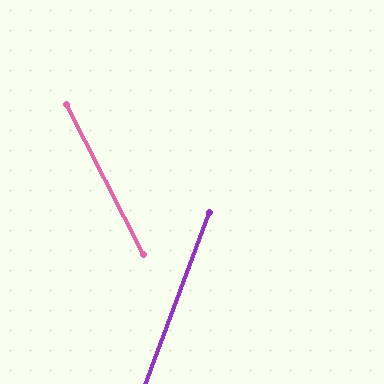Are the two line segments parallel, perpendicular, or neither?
Neither parallel nor perpendicular — they differ by about 48°.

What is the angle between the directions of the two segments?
Approximately 48 degrees.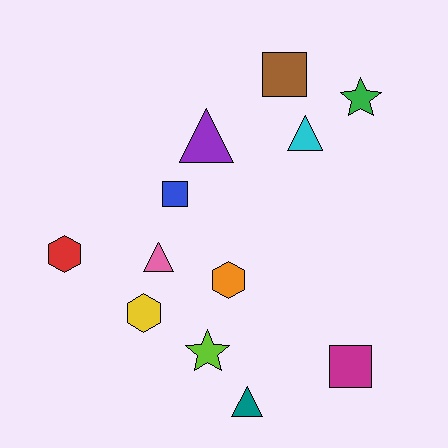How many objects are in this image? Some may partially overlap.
There are 12 objects.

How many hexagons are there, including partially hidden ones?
There are 3 hexagons.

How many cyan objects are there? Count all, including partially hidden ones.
There is 1 cyan object.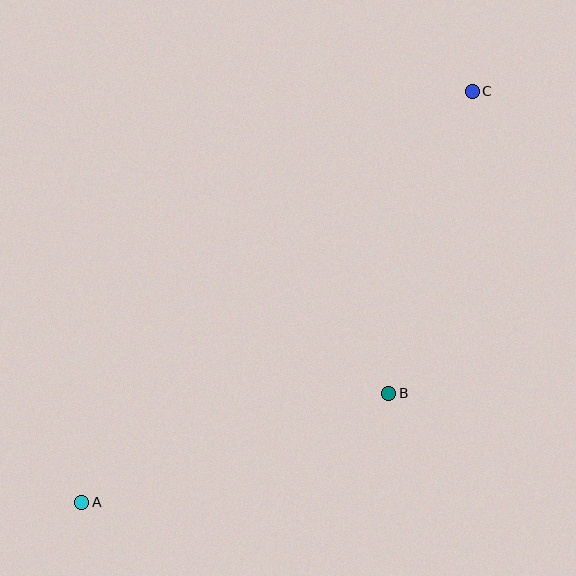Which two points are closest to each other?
Points B and C are closest to each other.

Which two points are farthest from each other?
Points A and C are farthest from each other.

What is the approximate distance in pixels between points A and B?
The distance between A and B is approximately 326 pixels.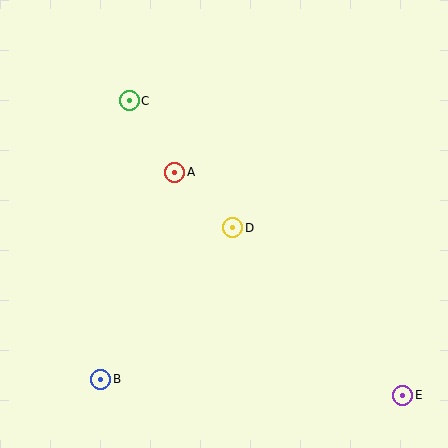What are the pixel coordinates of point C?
Point C is at (129, 101).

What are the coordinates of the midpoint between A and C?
The midpoint between A and C is at (152, 136).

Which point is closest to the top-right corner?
Point D is closest to the top-right corner.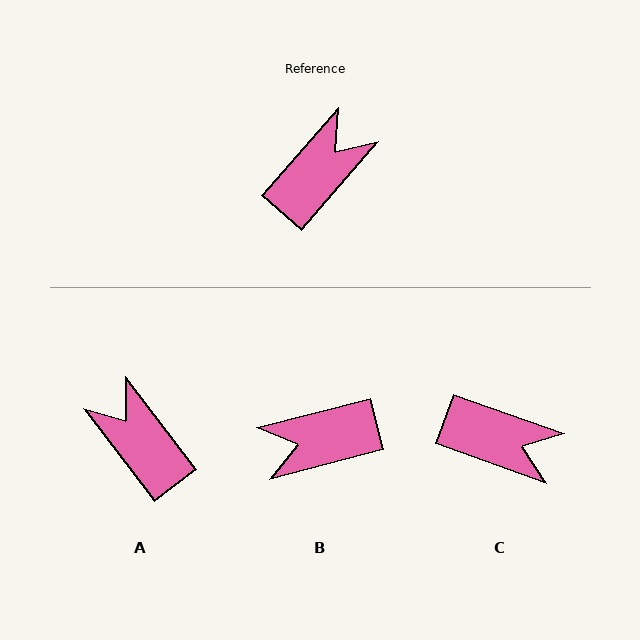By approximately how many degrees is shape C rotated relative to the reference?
Approximately 69 degrees clockwise.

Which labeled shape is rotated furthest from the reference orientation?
B, about 145 degrees away.